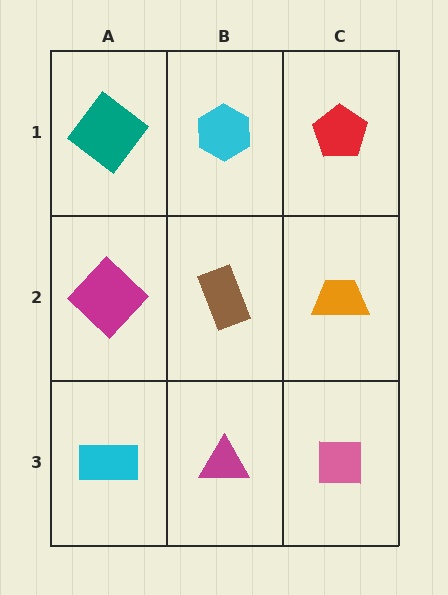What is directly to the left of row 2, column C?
A brown rectangle.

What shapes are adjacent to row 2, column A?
A teal diamond (row 1, column A), a cyan rectangle (row 3, column A), a brown rectangle (row 2, column B).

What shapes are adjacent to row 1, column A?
A magenta diamond (row 2, column A), a cyan hexagon (row 1, column B).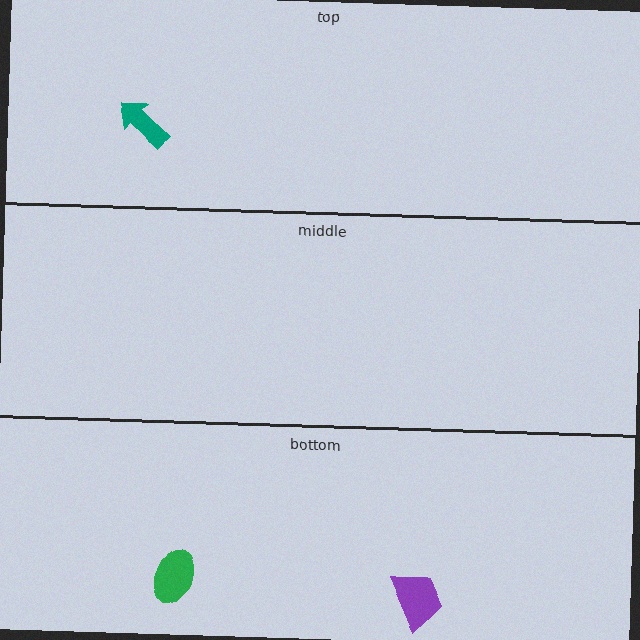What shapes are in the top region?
The teal arrow.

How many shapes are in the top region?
1.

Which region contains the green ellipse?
The bottom region.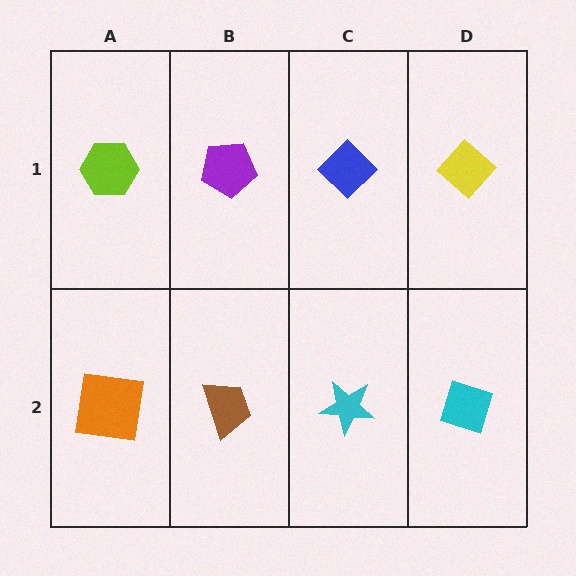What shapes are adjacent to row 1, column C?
A cyan star (row 2, column C), a purple pentagon (row 1, column B), a yellow diamond (row 1, column D).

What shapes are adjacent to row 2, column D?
A yellow diamond (row 1, column D), a cyan star (row 2, column C).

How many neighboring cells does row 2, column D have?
2.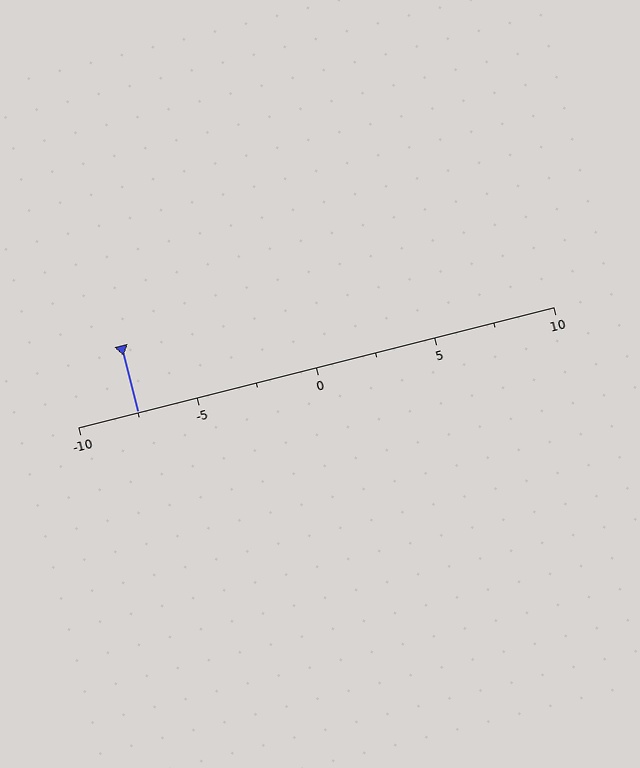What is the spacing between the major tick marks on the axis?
The major ticks are spaced 5 apart.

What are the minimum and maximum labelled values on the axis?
The axis runs from -10 to 10.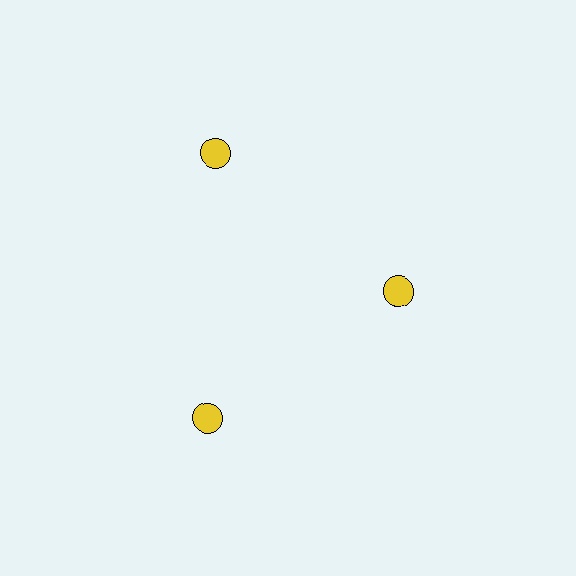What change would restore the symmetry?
The symmetry would be restored by moving it outward, back onto the ring so that all 3 circles sit at equal angles and equal distance from the center.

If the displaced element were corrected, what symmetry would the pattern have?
It would have 3-fold rotational symmetry — the pattern would map onto itself every 120 degrees.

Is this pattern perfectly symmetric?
No. The 3 yellow circles are arranged in a ring, but one element near the 3 o'clock position is pulled inward toward the center, breaking the 3-fold rotational symmetry.